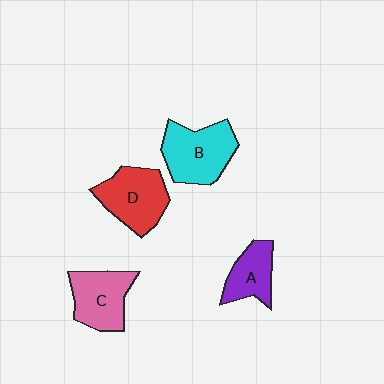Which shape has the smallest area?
Shape A (purple).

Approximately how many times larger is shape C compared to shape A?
Approximately 1.3 times.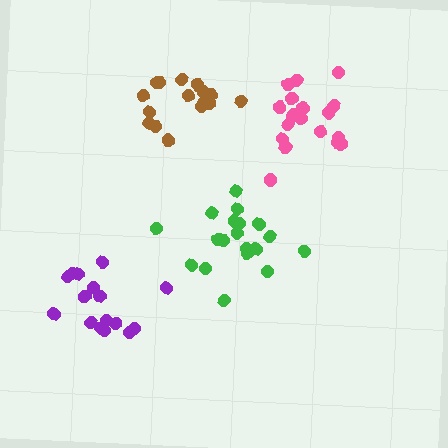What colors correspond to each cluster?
The clusters are colored: brown, green, pink, purple.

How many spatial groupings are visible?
There are 4 spatial groupings.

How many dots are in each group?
Group 1: 16 dots, Group 2: 19 dots, Group 3: 20 dots, Group 4: 16 dots (71 total).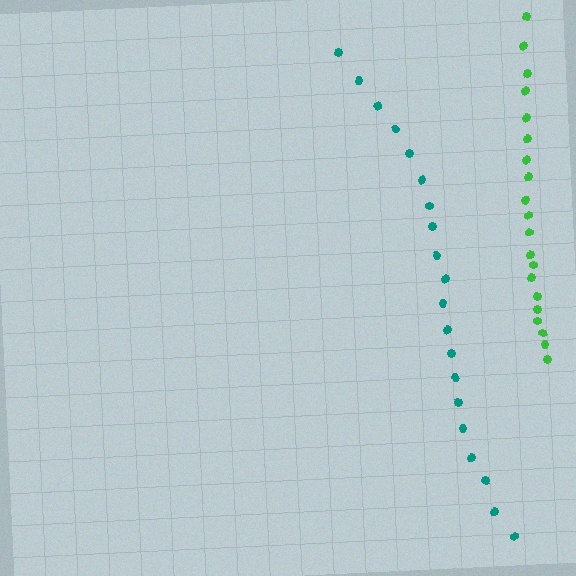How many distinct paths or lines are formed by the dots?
There are 2 distinct paths.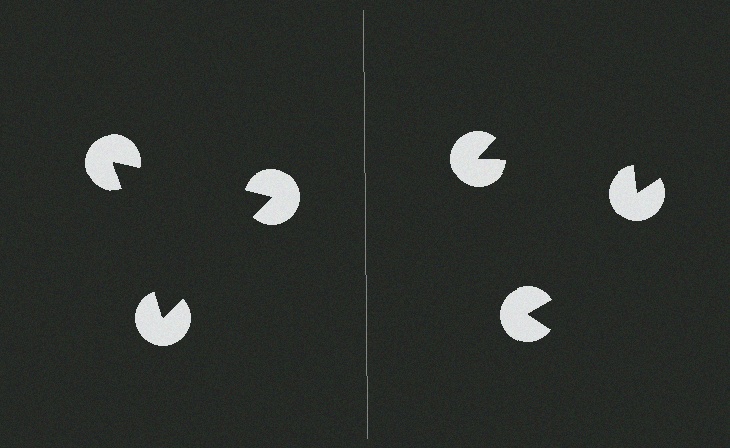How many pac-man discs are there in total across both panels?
6 — 3 on each side.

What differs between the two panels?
The pac-man discs are positioned identically on both sides; only the wedge orientations differ. On the left they align to a triangle; on the right they are misaligned.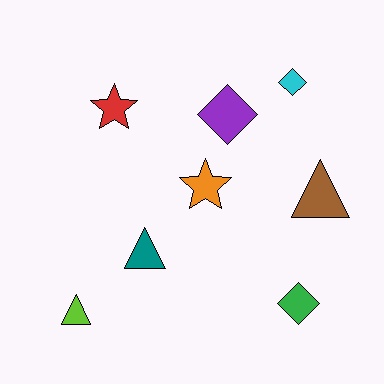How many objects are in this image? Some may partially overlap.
There are 8 objects.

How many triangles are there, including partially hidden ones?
There are 3 triangles.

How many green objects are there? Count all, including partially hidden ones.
There is 1 green object.